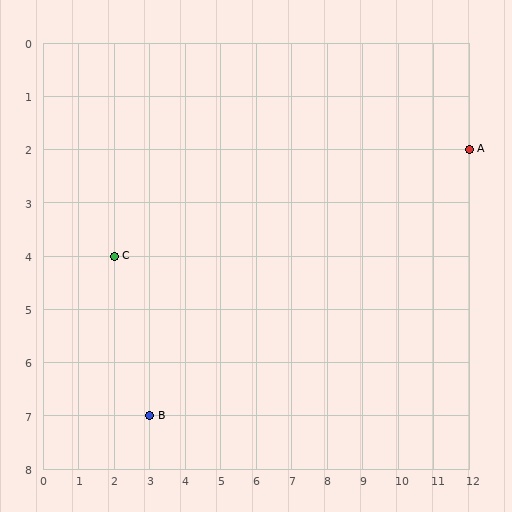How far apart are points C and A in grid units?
Points C and A are 10 columns and 2 rows apart (about 10.2 grid units diagonally).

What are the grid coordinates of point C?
Point C is at grid coordinates (2, 4).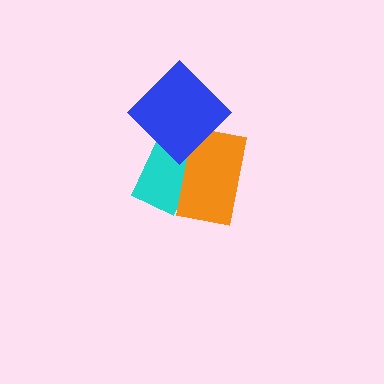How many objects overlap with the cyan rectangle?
2 objects overlap with the cyan rectangle.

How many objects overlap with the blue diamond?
2 objects overlap with the blue diamond.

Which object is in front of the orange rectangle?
The blue diamond is in front of the orange rectangle.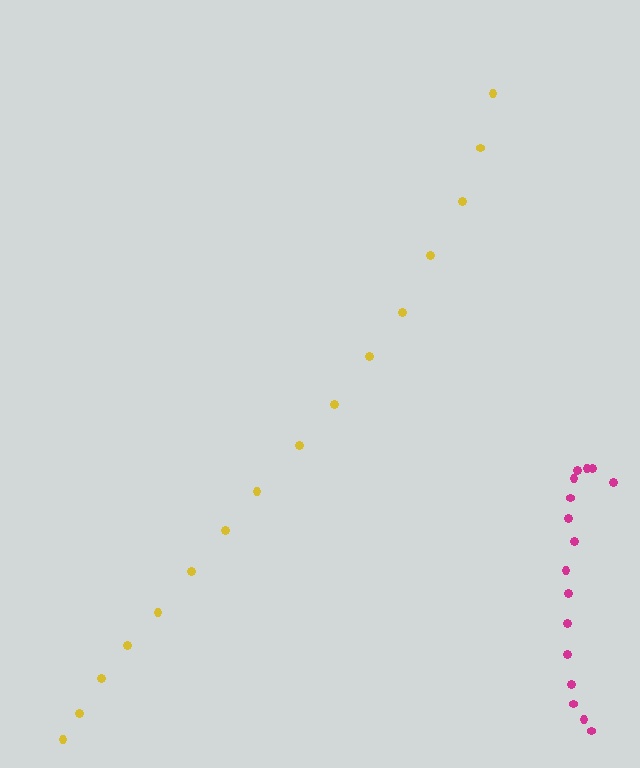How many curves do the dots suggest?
There are 2 distinct paths.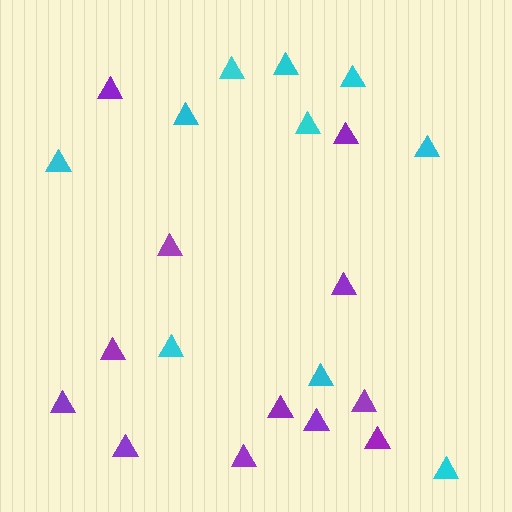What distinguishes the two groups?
There are 2 groups: one group of cyan triangles (10) and one group of purple triangles (12).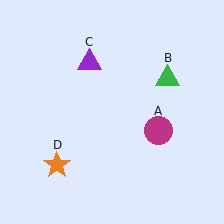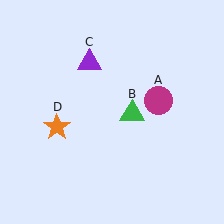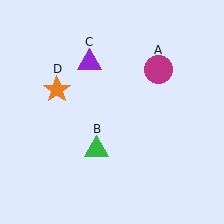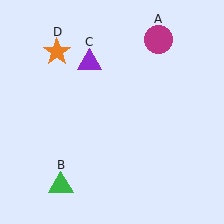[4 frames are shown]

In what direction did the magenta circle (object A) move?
The magenta circle (object A) moved up.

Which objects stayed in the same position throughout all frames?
Purple triangle (object C) remained stationary.